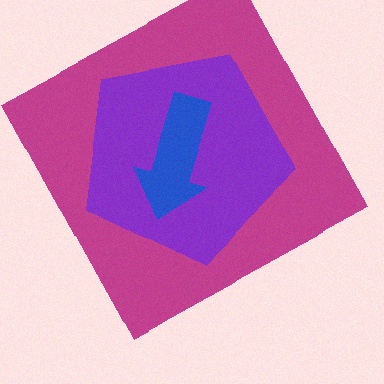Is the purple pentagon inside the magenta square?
Yes.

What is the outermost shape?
The magenta square.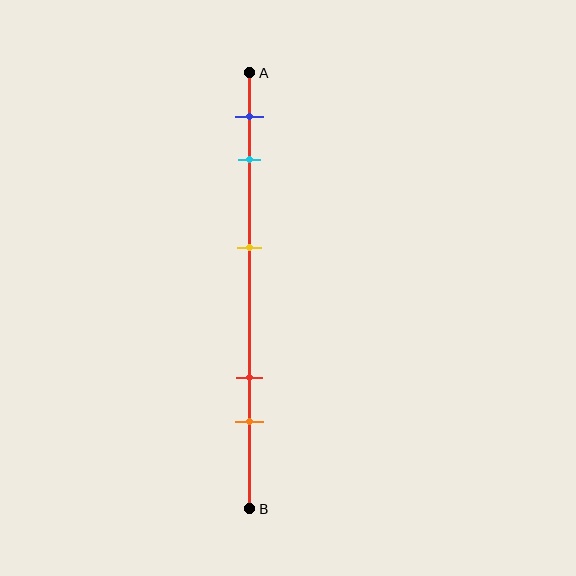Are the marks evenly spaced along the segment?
No, the marks are not evenly spaced.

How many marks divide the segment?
There are 5 marks dividing the segment.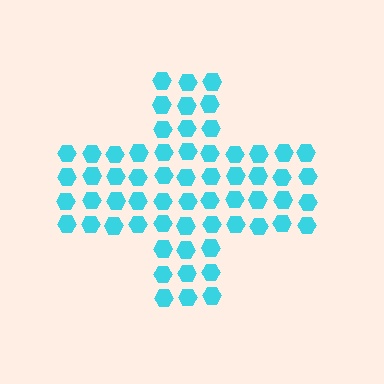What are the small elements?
The small elements are hexagons.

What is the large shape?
The large shape is a cross.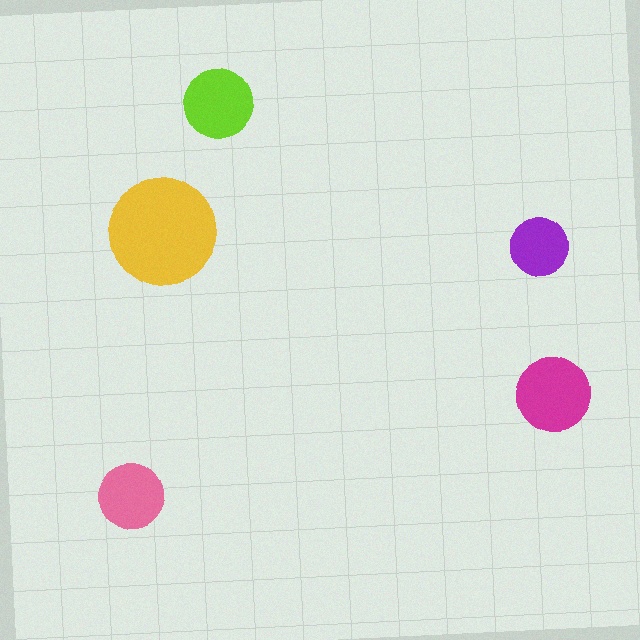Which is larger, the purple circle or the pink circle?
The pink one.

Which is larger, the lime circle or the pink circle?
The lime one.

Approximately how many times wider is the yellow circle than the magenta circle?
About 1.5 times wider.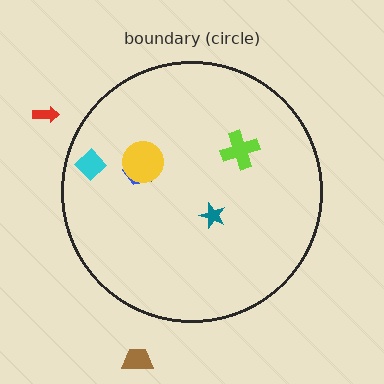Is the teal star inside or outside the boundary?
Inside.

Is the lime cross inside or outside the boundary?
Inside.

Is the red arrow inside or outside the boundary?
Outside.